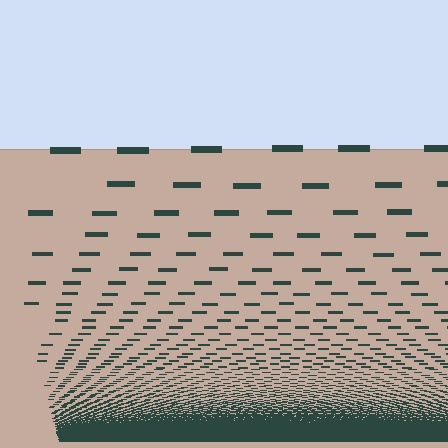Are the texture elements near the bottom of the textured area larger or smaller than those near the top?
Smaller. The gradient is inverted — elements near the bottom are smaller and denser.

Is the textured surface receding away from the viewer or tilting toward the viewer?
The surface appears to tilt toward the viewer. Texture elements get larger and sparser toward the top.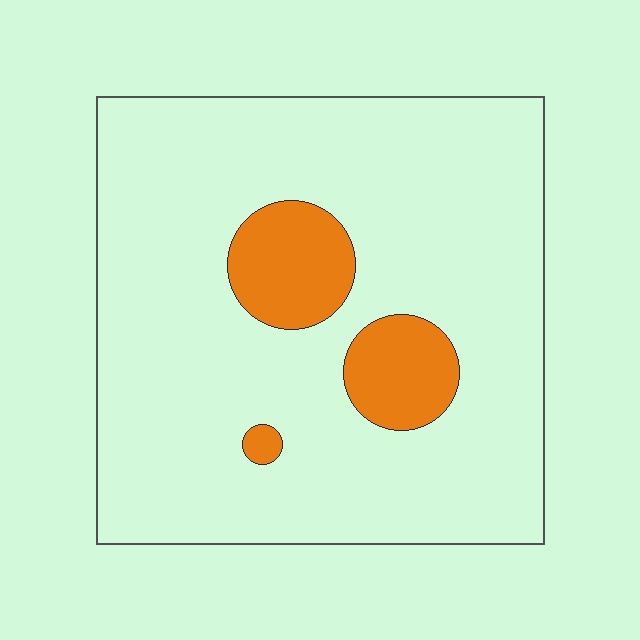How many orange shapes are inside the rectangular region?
3.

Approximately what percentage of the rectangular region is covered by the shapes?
Approximately 10%.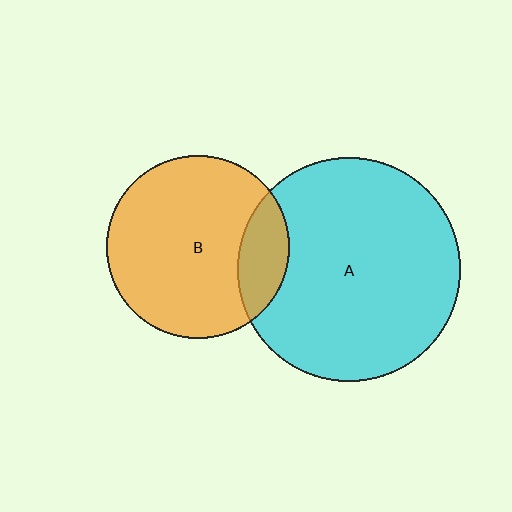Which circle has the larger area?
Circle A (cyan).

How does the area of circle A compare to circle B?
Approximately 1.5 times.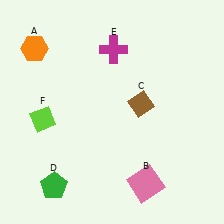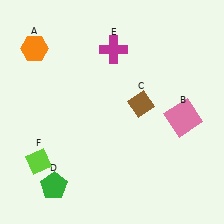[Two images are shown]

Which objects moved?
The objects that moved are: the pink square (B), the lime diamond (F).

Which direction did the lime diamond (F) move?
The lime diamond (F) moved down.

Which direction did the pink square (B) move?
The pink square (B) moved up.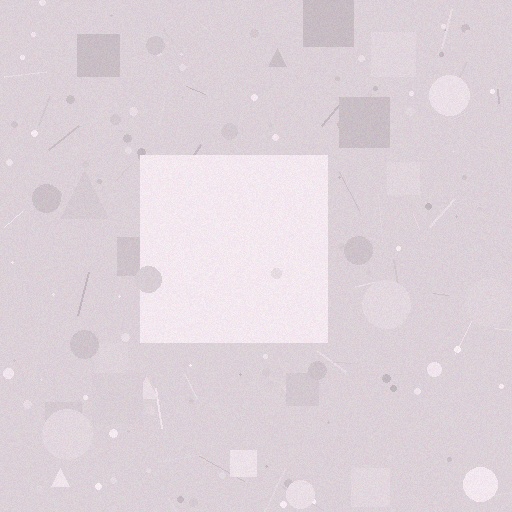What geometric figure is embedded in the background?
A square is embedded in the background.